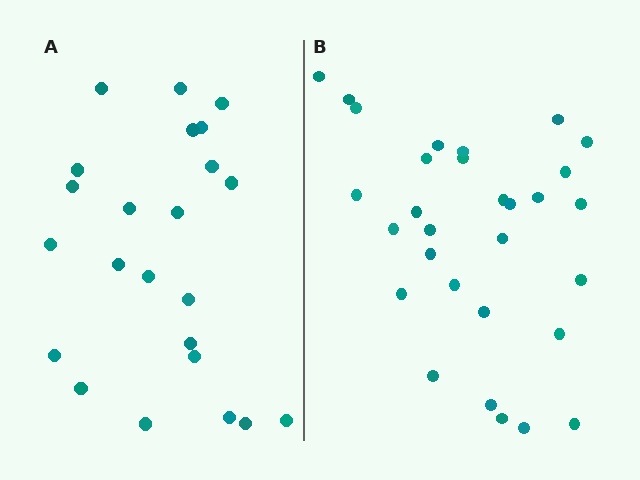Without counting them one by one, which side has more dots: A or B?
Region B (the right region) has more dots.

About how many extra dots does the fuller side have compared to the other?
Region B has roughly 8 or so more dots than region A.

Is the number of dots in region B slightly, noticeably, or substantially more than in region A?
Region B has noticeably more, but not dramatically so. The ratio is roughly 1.3 to 1.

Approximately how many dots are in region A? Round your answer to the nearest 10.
About 20 dots. (The exact count is 23, which rounds to 20.)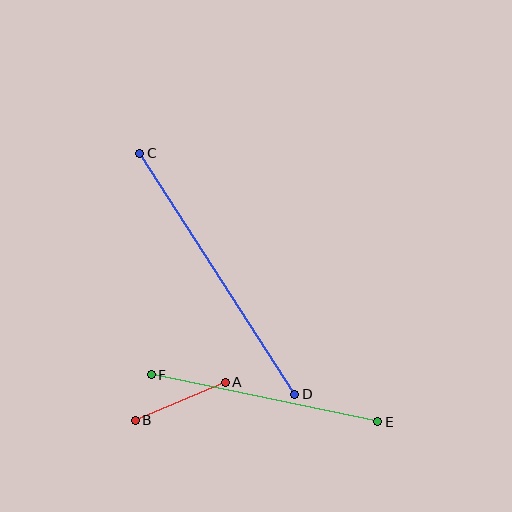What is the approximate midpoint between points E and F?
The midpoint is at approximately (264, 398) pixels.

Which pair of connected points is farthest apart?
Points C and D are farthest apart.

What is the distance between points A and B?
The distance is approximately 98 pixels.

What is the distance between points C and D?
The distance is approximately 286 pixels.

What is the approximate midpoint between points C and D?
The midpoint is at approximately (217, 274) pixels.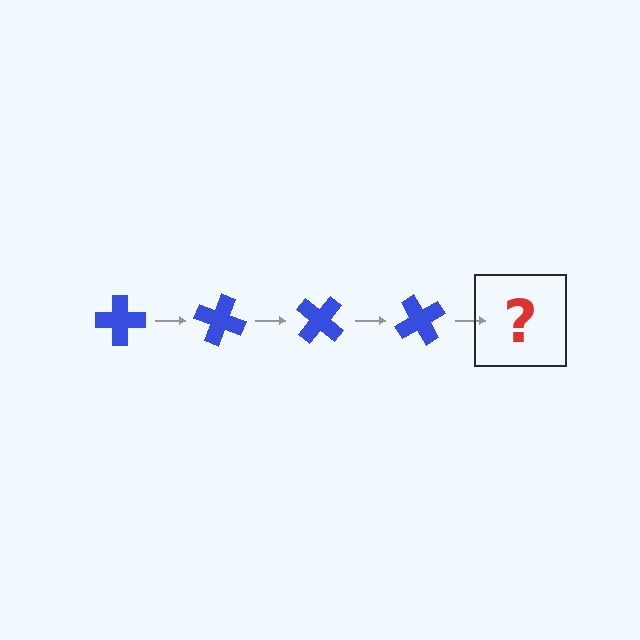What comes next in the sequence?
The next element should be a blue cross rotated 80 degrees.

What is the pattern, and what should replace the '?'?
The pattern is that the cross rotates 20 degrees each step. The '?' should be a blue cross rotated 80 degrees.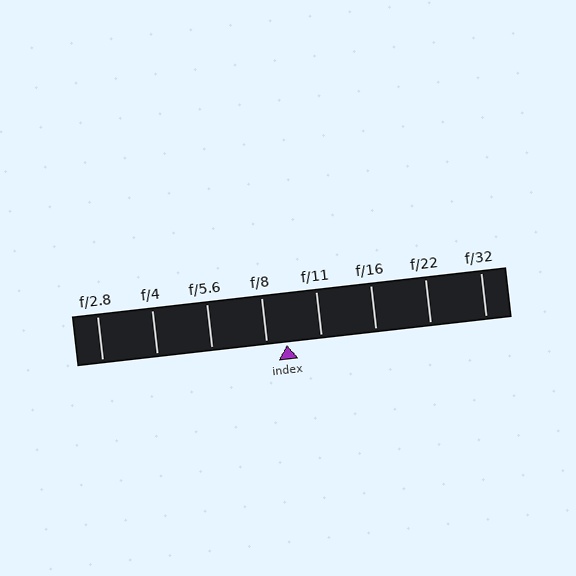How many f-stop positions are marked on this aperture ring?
There are 8 f-stop positions marked.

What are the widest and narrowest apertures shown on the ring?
The widest aperture shown is f/2.8 and the narrowest is f/32.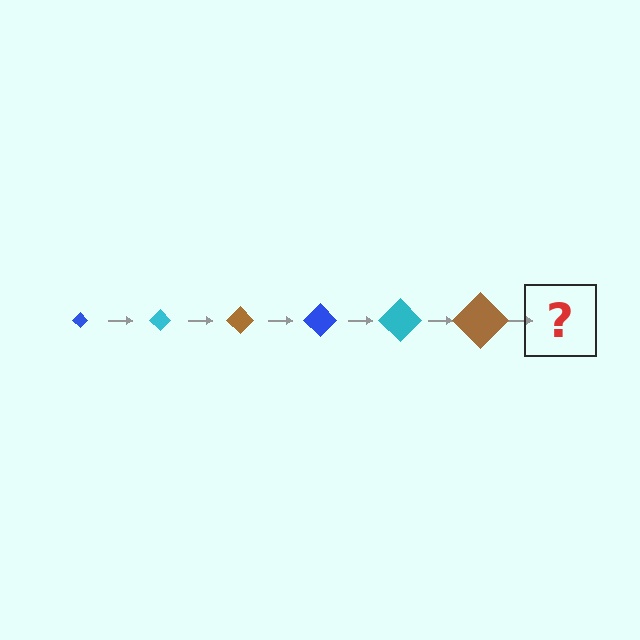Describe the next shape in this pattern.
It should be a blue diamond, larger than the previous one.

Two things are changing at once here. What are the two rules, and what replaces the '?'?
The two rules are that the diamond grows larger each step and the color cycles through blue, cyan, and brown. The '?' should be a blue diamond, larger than the previous one.